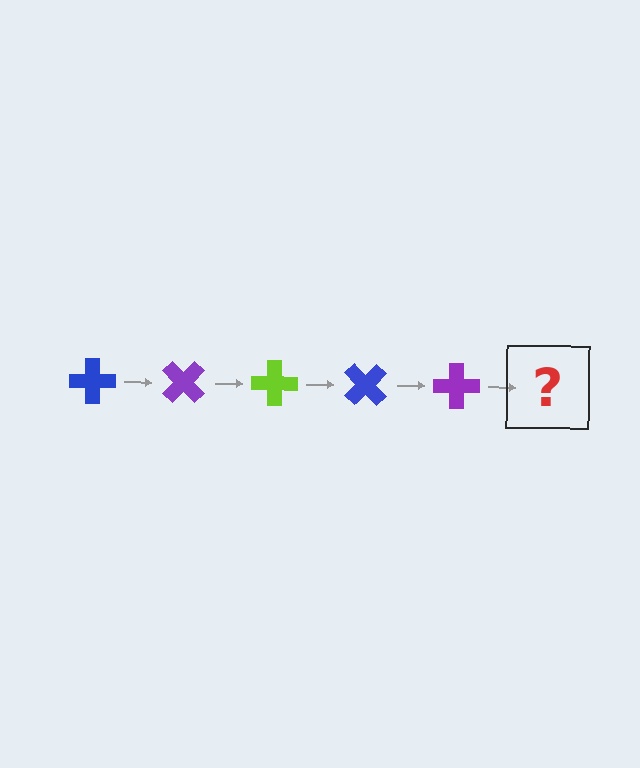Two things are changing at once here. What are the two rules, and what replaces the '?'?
The two rules are that it rotates 45 degrees each step and the color cycles through blue, purple, and lime. The '?' should be a lime cross, rotated 225 degrees from the start.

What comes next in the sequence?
The next element should be a lime cross, rotated 225 degrees from the start.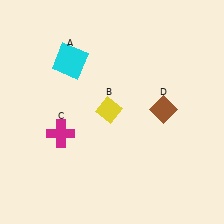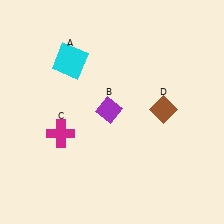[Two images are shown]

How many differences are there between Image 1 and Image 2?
There is 1 difference between the two images.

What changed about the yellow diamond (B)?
In Image 1, B is yellow. In Image 2, it changed to purple.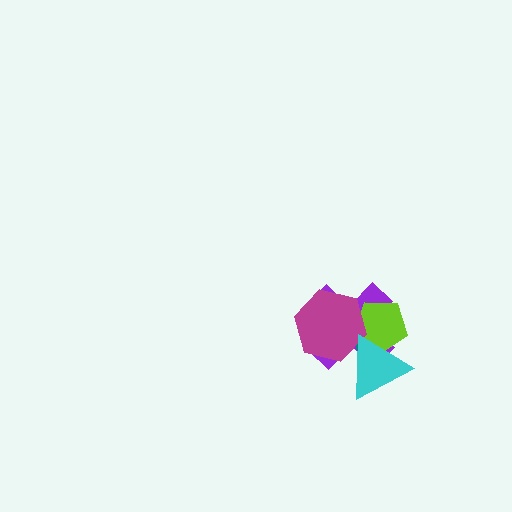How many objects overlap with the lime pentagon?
4 objects overlap with the lime pentagon.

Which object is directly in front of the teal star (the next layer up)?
The lime pentagon is directly in front of the teal star.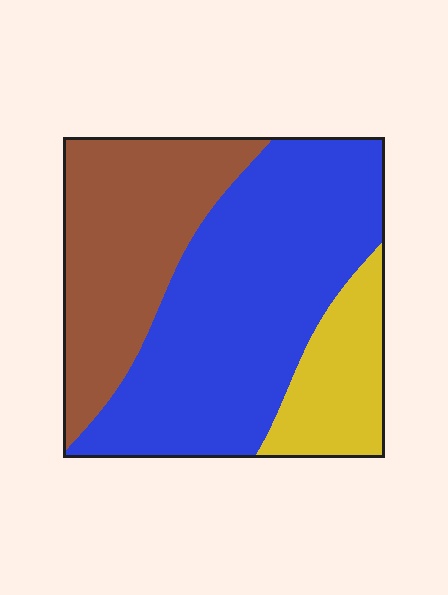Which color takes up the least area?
Yellow, at roughly 15%.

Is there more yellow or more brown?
Brown.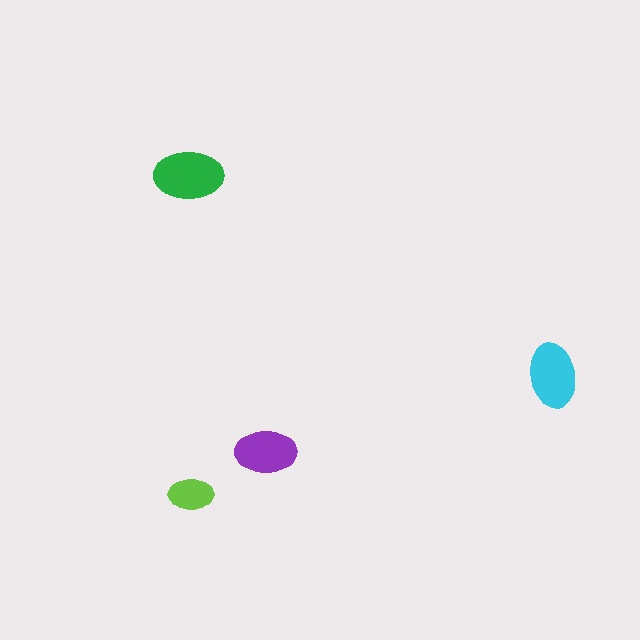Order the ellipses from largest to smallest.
the green one, the cyan one, the purple one, the lime one.